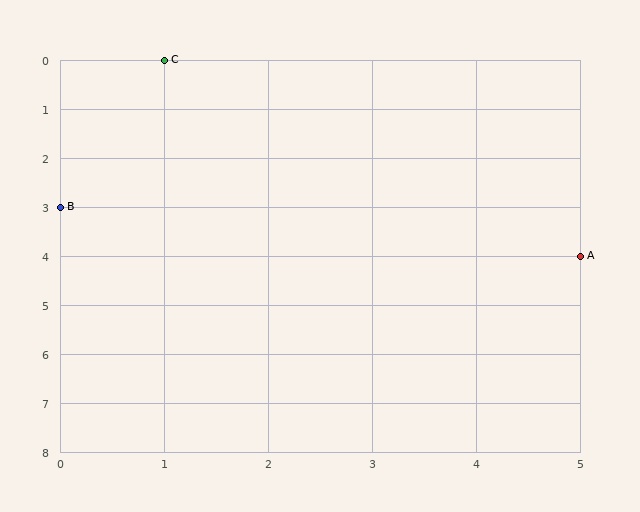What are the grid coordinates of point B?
Point B is at grid coordinates (0, 3).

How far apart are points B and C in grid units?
Points B and C are 1 column and 3 rows apart (about 3.2 grid units diagonally).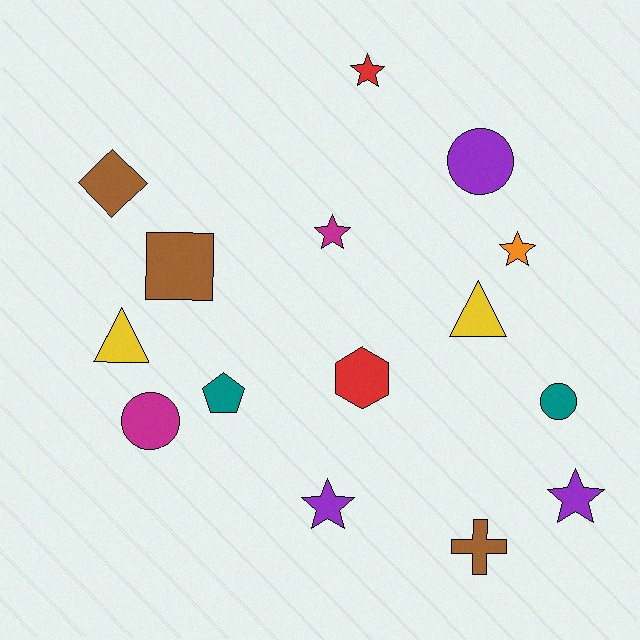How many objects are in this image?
There are 15 objects.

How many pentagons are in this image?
There is 1 pentagon.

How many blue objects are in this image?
There are no blue objects.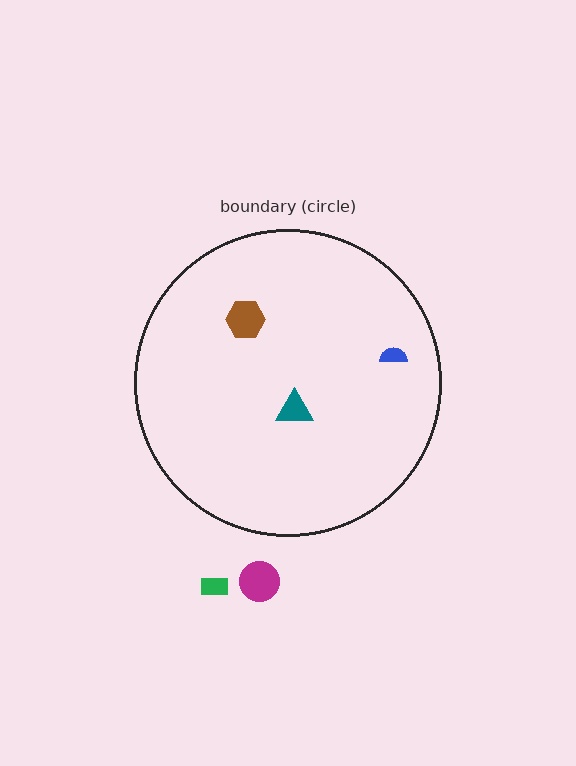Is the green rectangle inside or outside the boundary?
Outside.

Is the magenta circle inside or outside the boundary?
Outside.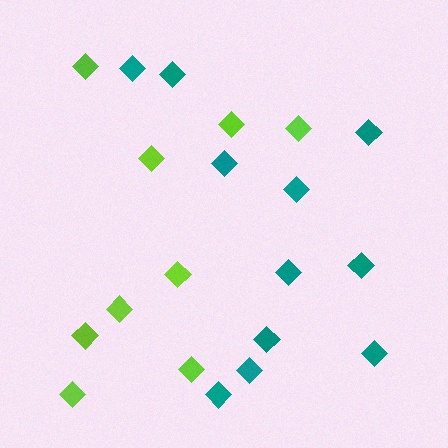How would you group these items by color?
There are 2 groups: one group of teal diamonds (11) and one group of lime diamonds (9).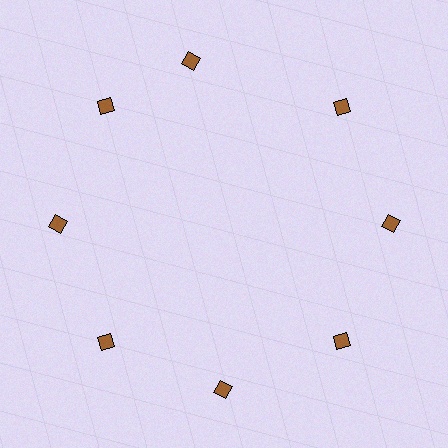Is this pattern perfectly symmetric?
No. The 8 brown diamonds are arranged in a ring, but one element near the 12 o'clock position is rotated out of alignment along the ring, breaking the 8-fold rotational symmetry.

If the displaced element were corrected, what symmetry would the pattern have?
It would have 8-fold rotational symmetry — the pattern would map onto itself every 45 degrees.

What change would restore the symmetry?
The symmetry would be restored by rotating it back into even spacing with its neighbors so that all 8 diamonds sit at equal angles and equal distance from the center.